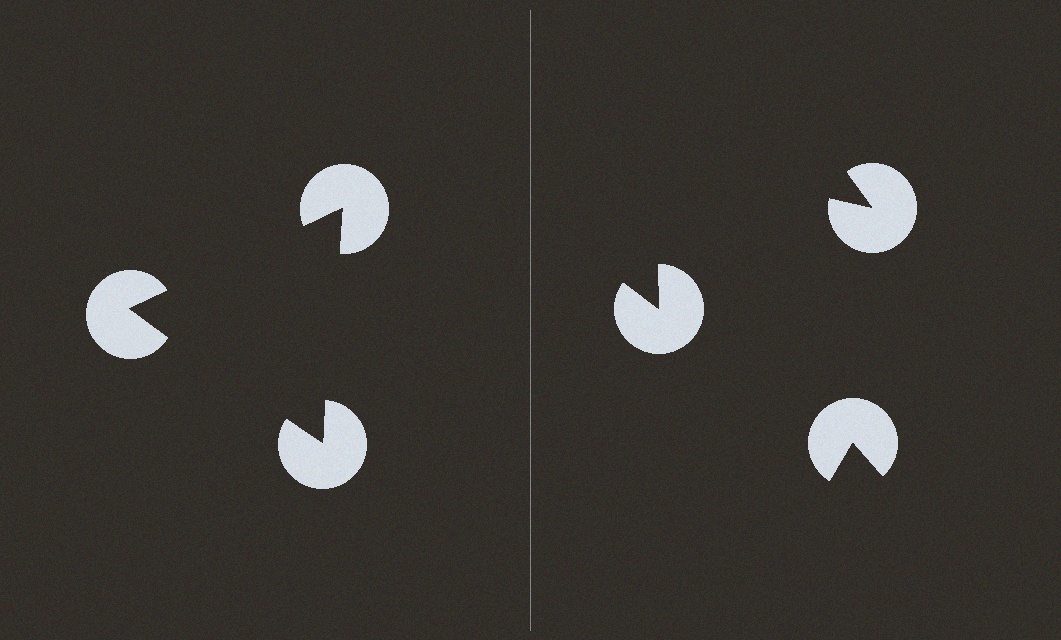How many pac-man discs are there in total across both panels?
6 — 3 on each side.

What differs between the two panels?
The pac-man discs are positioned identically on both sides; only the wedge orientations differ. On the left they align to a triangle; on the right they are misaligned.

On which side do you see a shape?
An illusory triangle appears on the left side. On the right side the wedge cuts are rotated, so no coherent shape forms.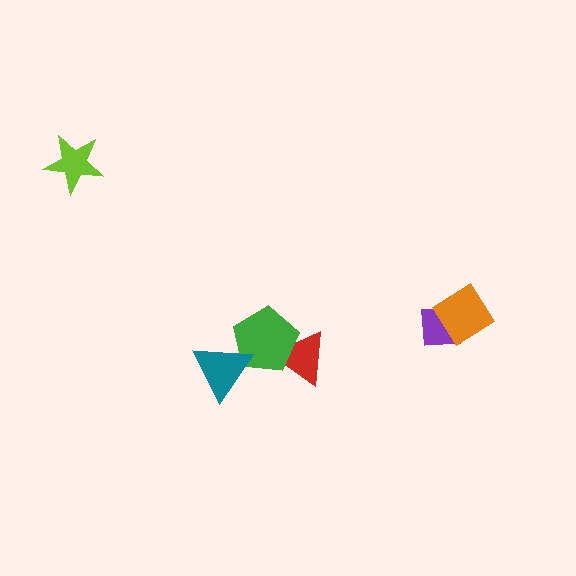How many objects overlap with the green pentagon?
2 objects overlap with the green pentagon.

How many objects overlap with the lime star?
0 objects overlap with the lime star.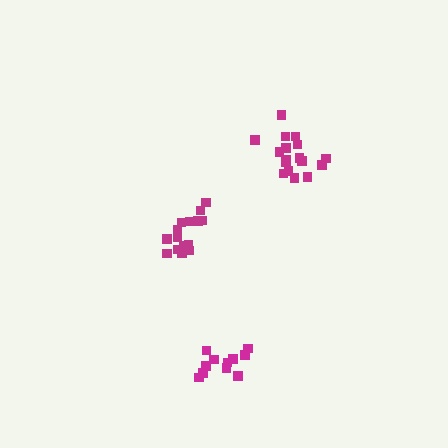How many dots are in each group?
Group 1: 16 dots, Group 2: 17 dots, Group 3: 11 dots (44 total).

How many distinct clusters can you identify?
There are 3 distinct clusters.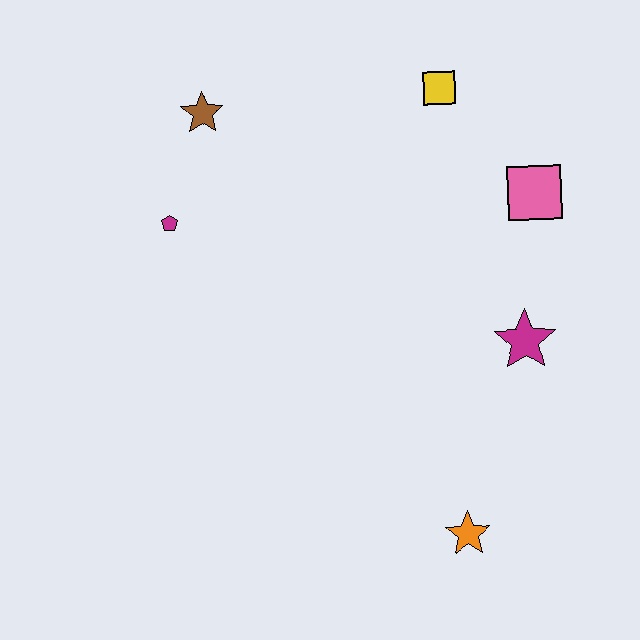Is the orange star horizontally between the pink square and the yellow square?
Yes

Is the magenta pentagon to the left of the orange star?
Yes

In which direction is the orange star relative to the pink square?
The orange star is below the pink square.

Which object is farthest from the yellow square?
The orange star is farthest from the yellow square.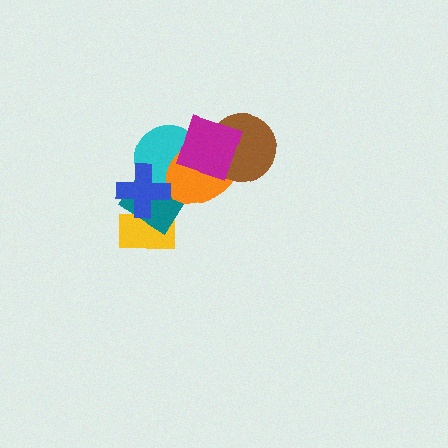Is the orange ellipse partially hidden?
Yes, it is partially covered by another shape.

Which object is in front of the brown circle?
The magenta square is in front of the brown circle.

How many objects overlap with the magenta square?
3 objects overlap with the magenta square.